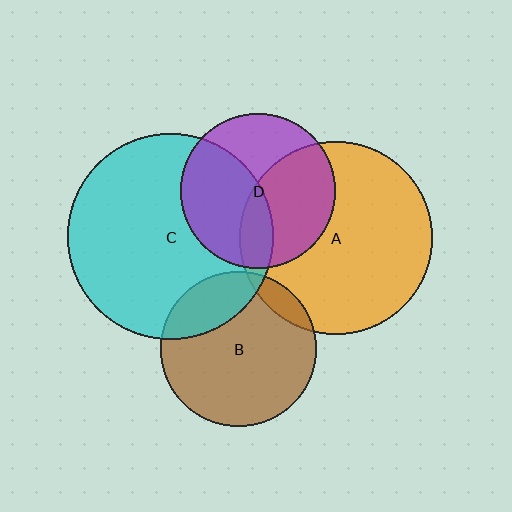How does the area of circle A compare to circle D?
Approximately 1.5 times.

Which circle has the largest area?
Circle C (cyan).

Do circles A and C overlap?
Yes.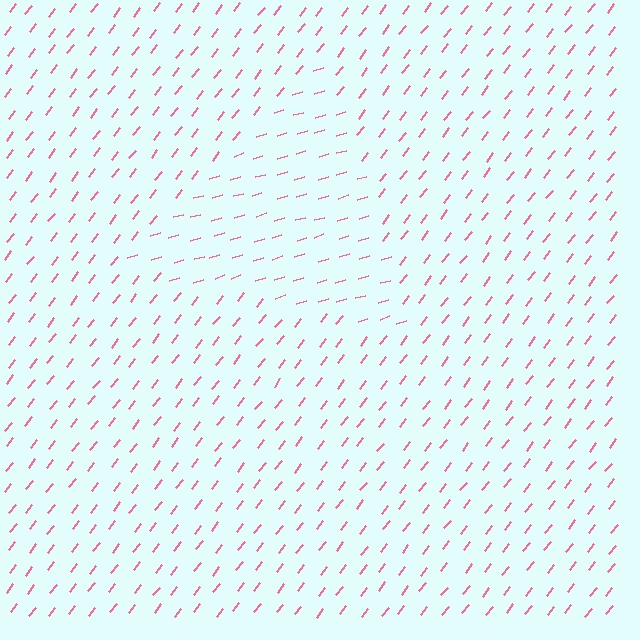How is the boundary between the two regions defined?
The boundary is defined purely by a change in line orientation (approximately 35 degrees difference). All lines are the same color and thickness.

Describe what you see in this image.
The image is filled with small pink line segments. A triangle region in the image has lines oriented differently from the surrounding lines, creating a visible texture boundary.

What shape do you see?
I see a triangle.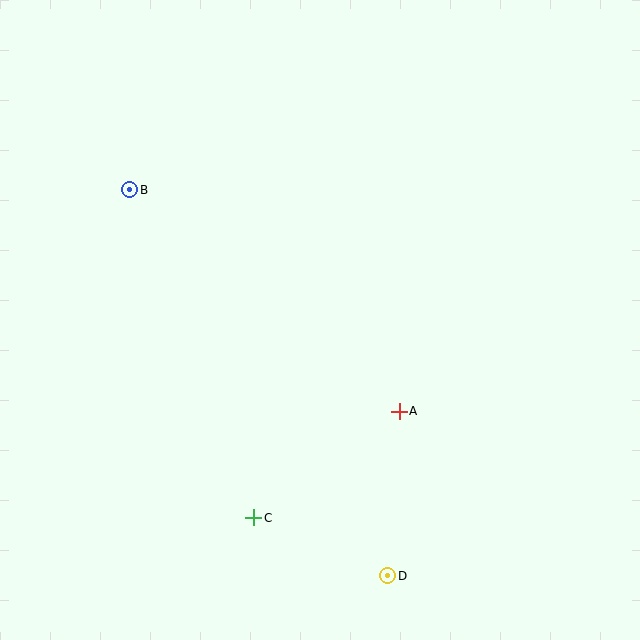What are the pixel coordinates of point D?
Point D is at (388, 576).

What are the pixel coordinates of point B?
Point B is at (130, 190).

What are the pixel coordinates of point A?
Point A is at (399, 411).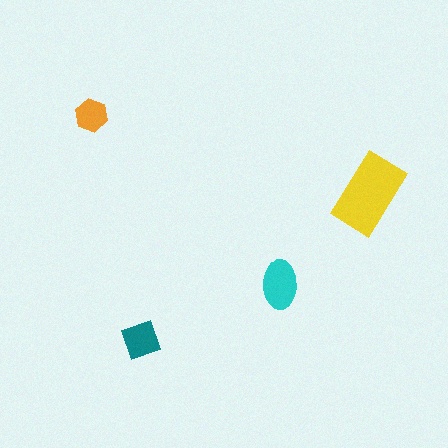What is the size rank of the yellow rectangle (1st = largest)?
1st.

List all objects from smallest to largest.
The orange hexagon, the teal diamond, the cyan ellipse, the yellow rectangle.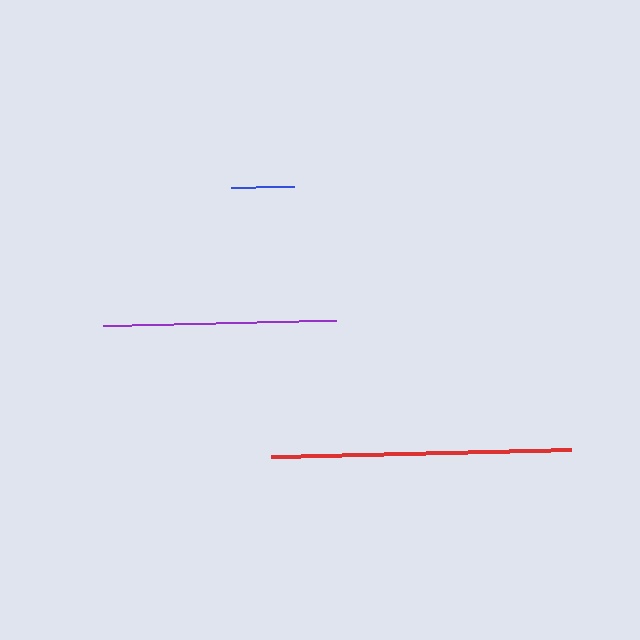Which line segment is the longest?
The red line is the longest at approximately 300 pixels.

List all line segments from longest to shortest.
From longest to shortest: red, purple, blue.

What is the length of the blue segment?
The blue segment is approximately 63 pixels long.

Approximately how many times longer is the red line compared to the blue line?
The red line is approximately 4.7 times the length of the blue line.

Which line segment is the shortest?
The blue line is the shortest at approximately 63 pixels.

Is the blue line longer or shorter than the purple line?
The purple line is longer than the blue line.